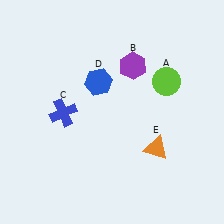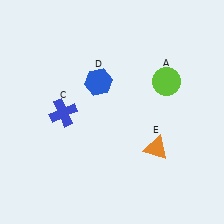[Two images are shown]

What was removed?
The purple hexagon (B) was removed in Image 2.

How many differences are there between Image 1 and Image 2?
There is 1 difference between the two images.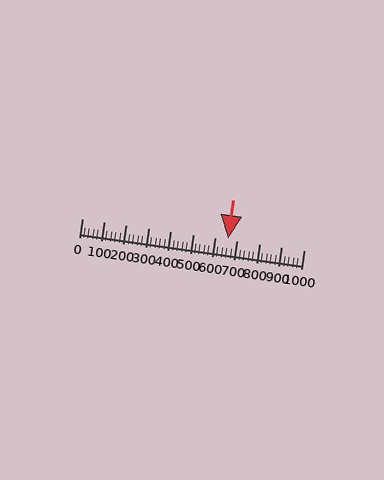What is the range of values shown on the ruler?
The ruler shows values from 0 to 1000.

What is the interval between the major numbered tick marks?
The major tick marks are spaced 100 units apart.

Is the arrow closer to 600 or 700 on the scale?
The arrow is closer to 700.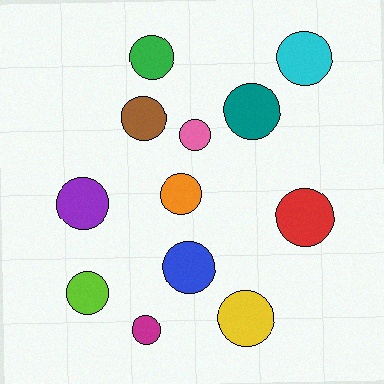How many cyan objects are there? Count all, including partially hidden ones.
There is 1 cyan object.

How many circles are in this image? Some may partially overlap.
There are 12 circles.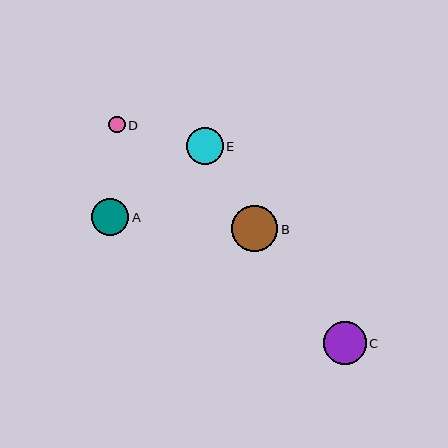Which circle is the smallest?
Circle D is the smallest with a size of approximately 17 pixels.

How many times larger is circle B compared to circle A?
Circle B is approximately 1.2 times the size of circle A.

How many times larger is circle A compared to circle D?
Circle A is approximately 2.2 times the size of circle D.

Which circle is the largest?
Circle B is the largest with a size of approximately 46 pixels.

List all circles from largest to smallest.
From largest to smallest: B, C, A, E, D.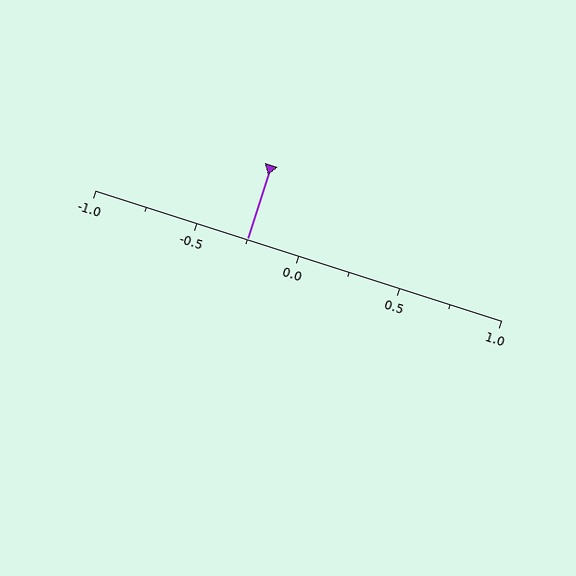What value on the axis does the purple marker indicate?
The marker indicates approximately -0.25.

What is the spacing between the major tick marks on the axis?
The major ticks are spaced 0.5 apart.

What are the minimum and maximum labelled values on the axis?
The axis runs from -1.0 to 1.0.